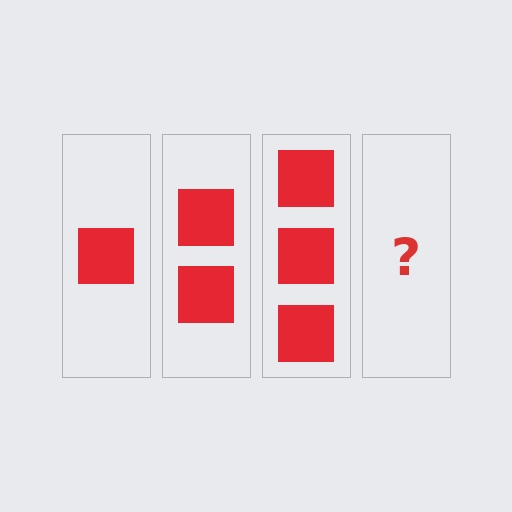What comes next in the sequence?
The next element should be 4 squares.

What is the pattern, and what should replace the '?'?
The pattern is that each step adds one more square. The '?' should be 4 squares.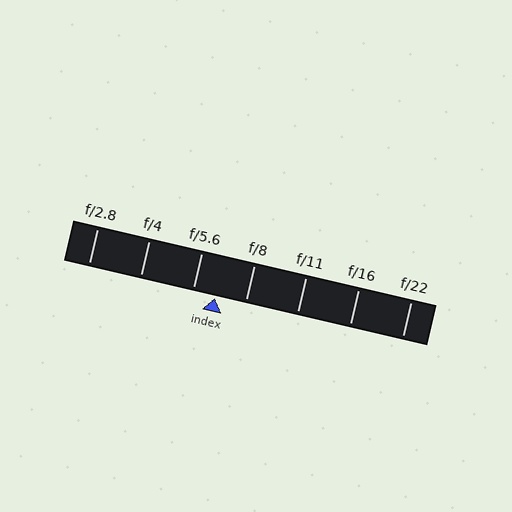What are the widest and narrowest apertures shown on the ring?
The widest aperture shown is f/2.8 and the narrowest is f/22.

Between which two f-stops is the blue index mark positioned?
The index mark is between f/5.6 and f/8.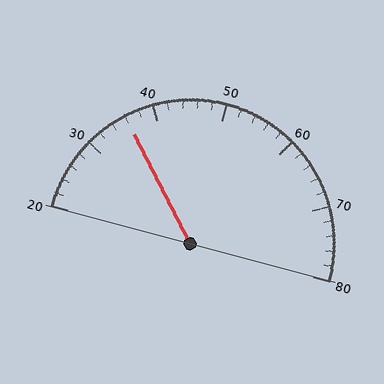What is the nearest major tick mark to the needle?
The nearest major tick mark is 40.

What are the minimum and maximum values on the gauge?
The gauge ranges from 20 to 80.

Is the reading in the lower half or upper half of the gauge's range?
The reading is in the lower half of the range (20 to 80).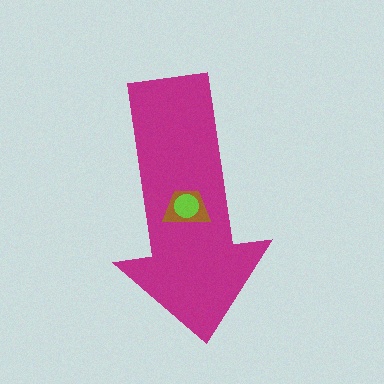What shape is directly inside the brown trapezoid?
The lime circle.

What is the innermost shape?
The lime circle.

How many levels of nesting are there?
3.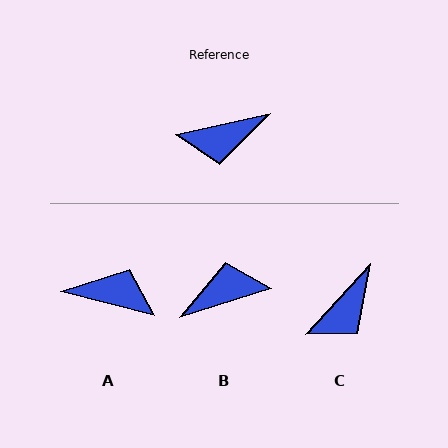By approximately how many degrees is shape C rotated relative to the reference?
Approximately 36 degrees counter-clockwise.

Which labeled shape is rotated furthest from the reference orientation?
B, about 175 degrees away.